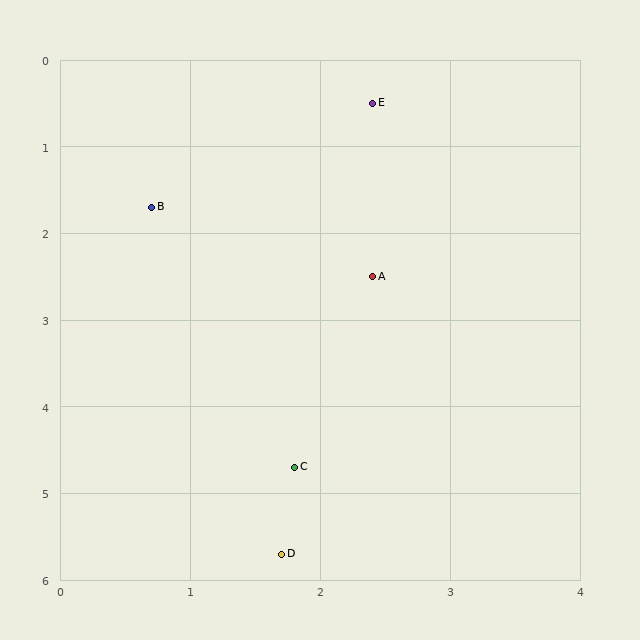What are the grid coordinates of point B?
Point B is at approximately (0.7, 1.7).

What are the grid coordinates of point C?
Point C is at approximately (1.8, 4.7).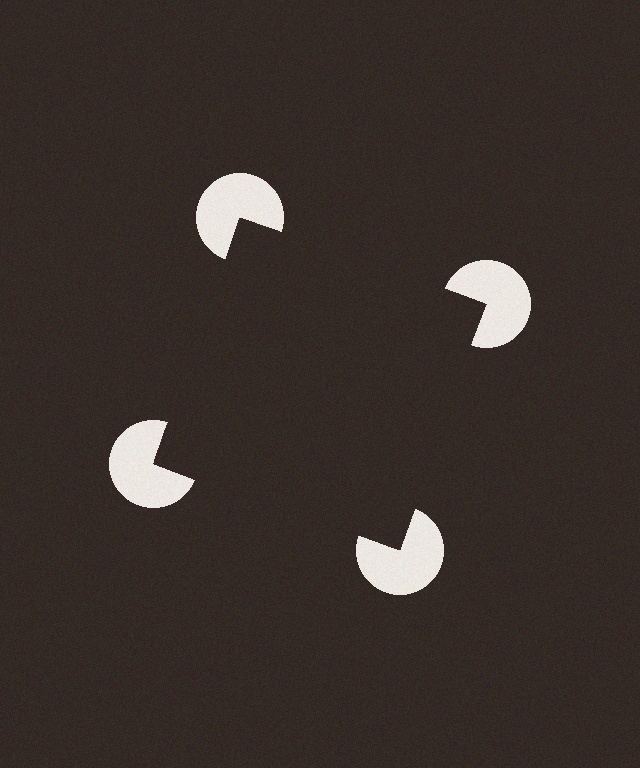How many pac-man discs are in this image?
There are 4 — one at each vertex of the illusory square.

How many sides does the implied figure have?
4 sides.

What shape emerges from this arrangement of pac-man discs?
An illusory square — its edges are inferred from the aligned wedge cuts in the pac-man discs, not physically drawn.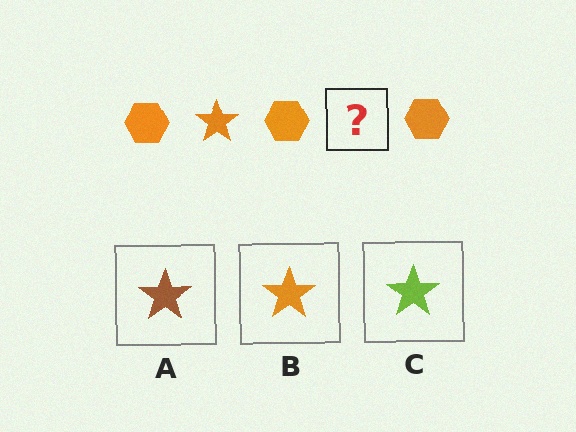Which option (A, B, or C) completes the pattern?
B.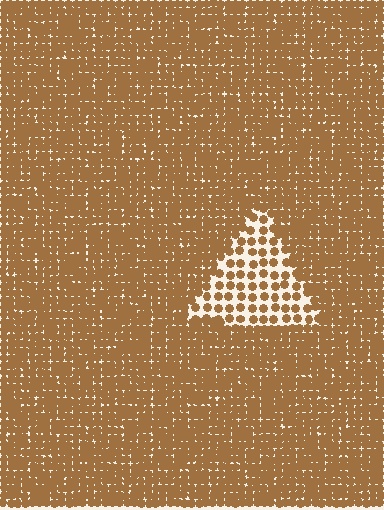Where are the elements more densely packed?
The elements are more densely packed outside the triangle boundary.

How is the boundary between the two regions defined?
The boundary is defined by a change in element density (approximately 2.4x ratio). All elements are the same color, size, and shape.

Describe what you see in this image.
The image contains small brown elements arranged at two different densities. A triangle-shaped region is visible where the elements are less densely packed than the surrounding area.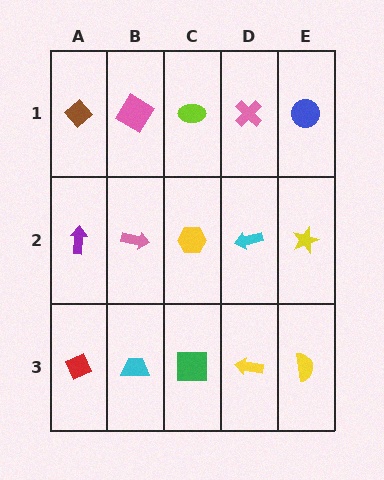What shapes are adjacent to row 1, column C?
A yellow hexagon (row 2, column C), a pink diamond (row 1, column B), a pink cross (row 1, column D).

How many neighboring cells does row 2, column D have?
4.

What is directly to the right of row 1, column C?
A pink cross.